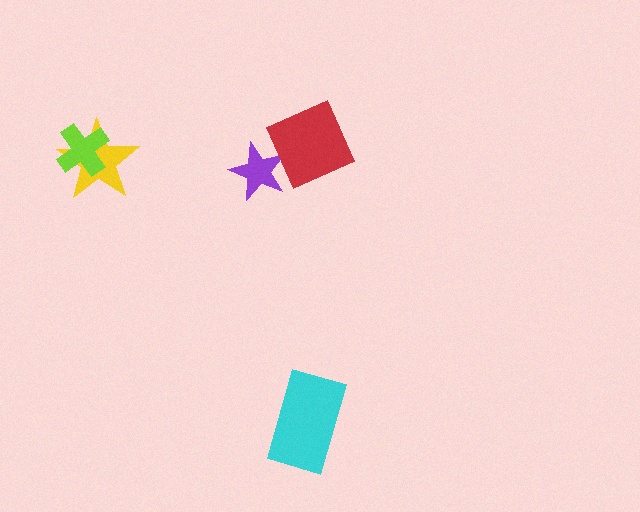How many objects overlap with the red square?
0 objects overlap with the red square.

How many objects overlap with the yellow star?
1 object overlaps with the yellow star.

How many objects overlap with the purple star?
0 objects overlap with the purple star.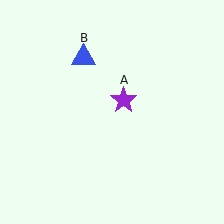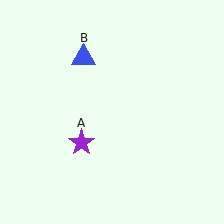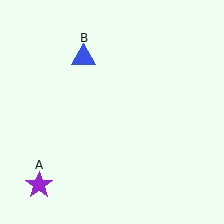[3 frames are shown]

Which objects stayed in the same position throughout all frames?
Blue triangle (object B) remained stationary.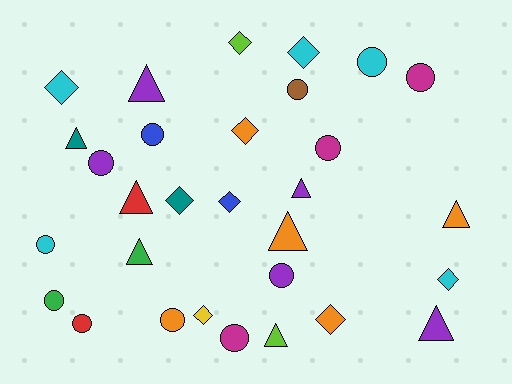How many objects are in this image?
There are 30 objects.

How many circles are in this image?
There are 12 circles.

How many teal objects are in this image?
There are 2 teal objects.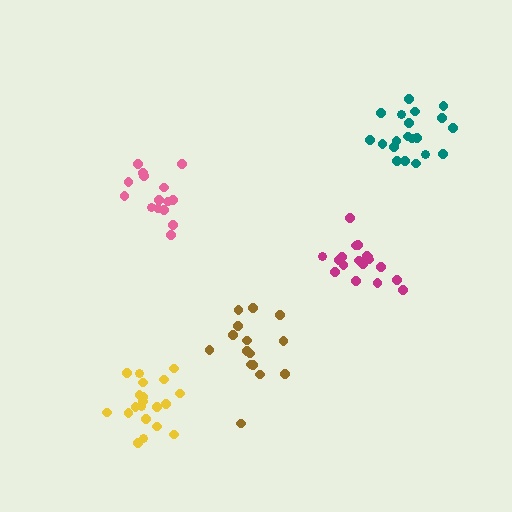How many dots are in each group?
Group 1: 15 dots, Group 2: 20 dots, Group 3: 20 dots, Group 4: 15 dots, Group 5: 19 dots (89 total).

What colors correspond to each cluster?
The clusters are colored: brown, teal, yellow, pink, magenta.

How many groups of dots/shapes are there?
There are 5 groups.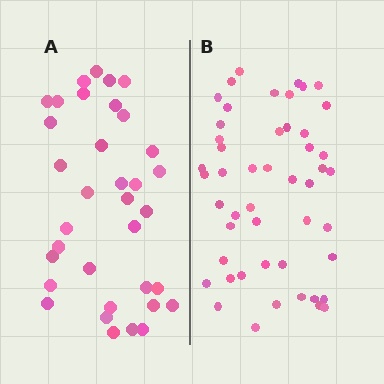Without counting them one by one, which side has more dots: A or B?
Region B (the right region) has more dots.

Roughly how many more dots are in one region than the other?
Region B has approximately 15 more dots than region A.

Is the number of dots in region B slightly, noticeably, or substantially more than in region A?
Region B has noticeably more, but not dramatically so. The ratio is roughly 1.4 to 1.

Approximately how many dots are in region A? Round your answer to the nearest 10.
About 40 dots. (The exact count is 35, which rounds to 40.)